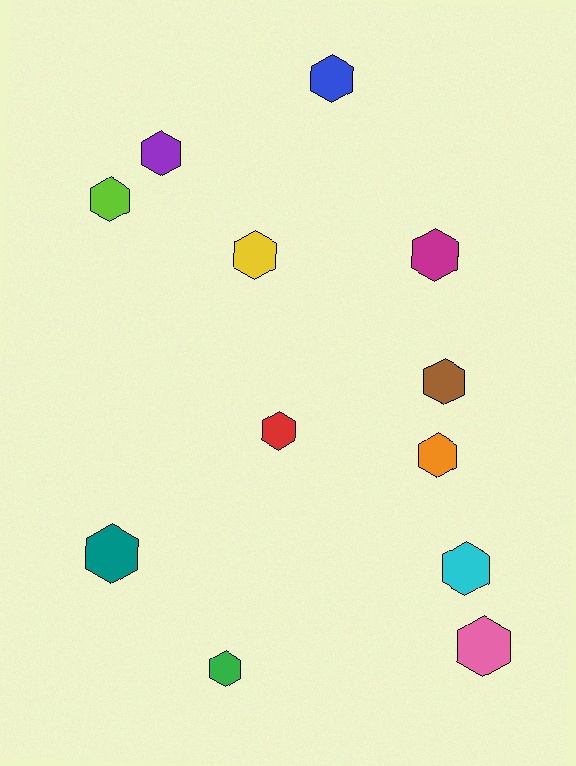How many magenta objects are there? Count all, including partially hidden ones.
There is 1 magenta object.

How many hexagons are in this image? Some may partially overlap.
There are 12 hexagons.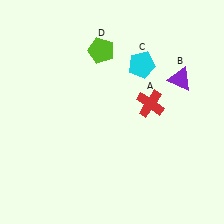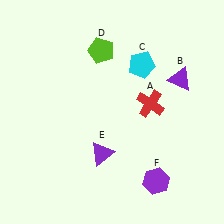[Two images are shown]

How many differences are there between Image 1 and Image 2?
There are 2 differences between the two images.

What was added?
A purple triangle (E), a purple hexagon (F) were added in Image 2.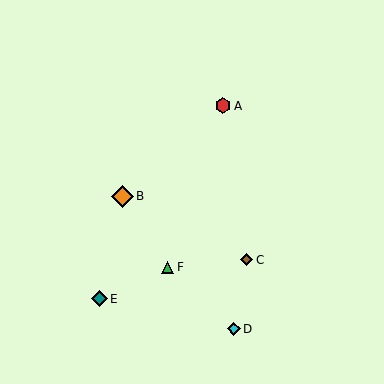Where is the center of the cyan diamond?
The center of the cyan diamond is at (234, 329).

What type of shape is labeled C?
Shape C is a brown diamond.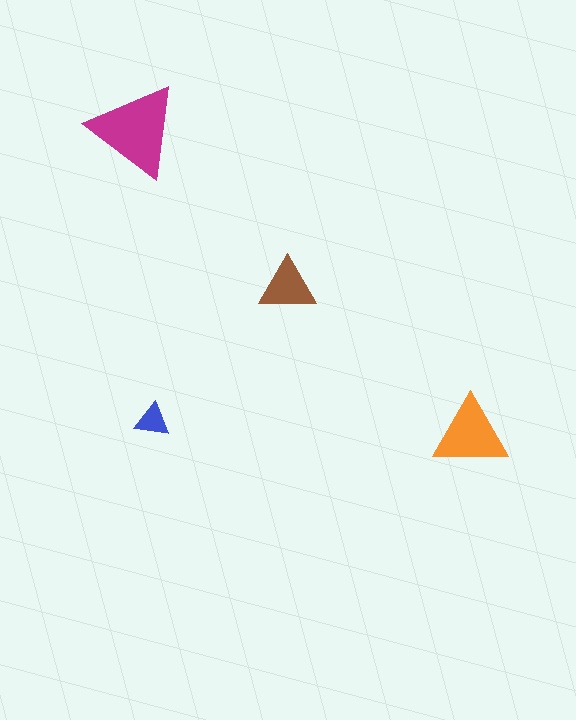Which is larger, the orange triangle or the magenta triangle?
The magenta one.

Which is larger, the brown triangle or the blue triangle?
The brown one.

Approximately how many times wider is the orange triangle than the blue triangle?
About 2 times wider.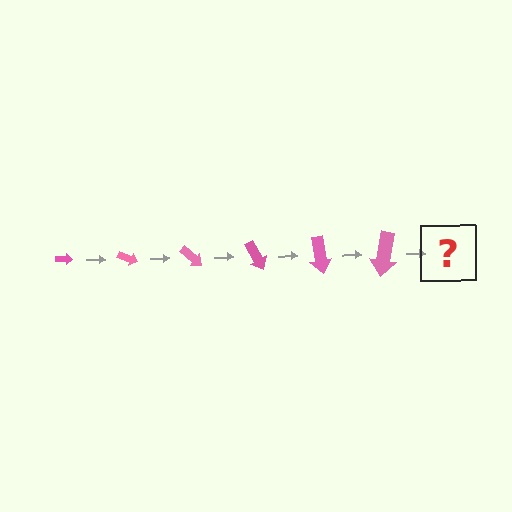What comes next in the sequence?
The next element should be an arrow, larger than the previous one and rotated 120 degrees from the start.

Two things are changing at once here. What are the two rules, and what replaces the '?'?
The two rules are that the arrow grows larger each step and it rotates 20 degrees each step. The '?' should be an arrow, larger than the previous one and rotated 120 degrees from the start.